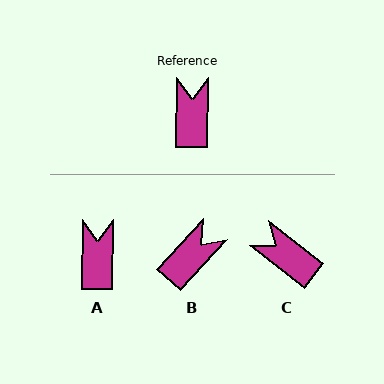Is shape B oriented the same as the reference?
No, it is off by about 42 degrees.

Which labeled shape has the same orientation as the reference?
A.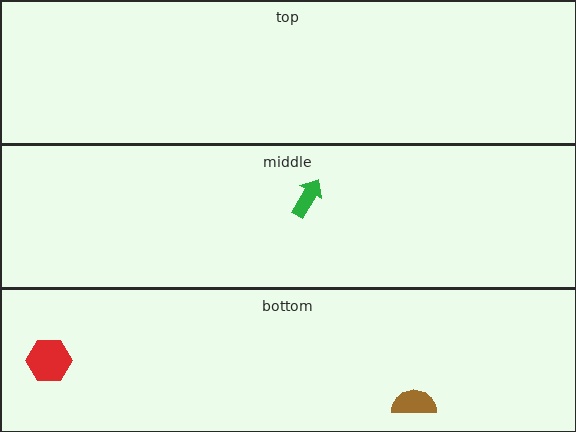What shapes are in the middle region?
The green arrow.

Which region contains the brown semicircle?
The bottom region.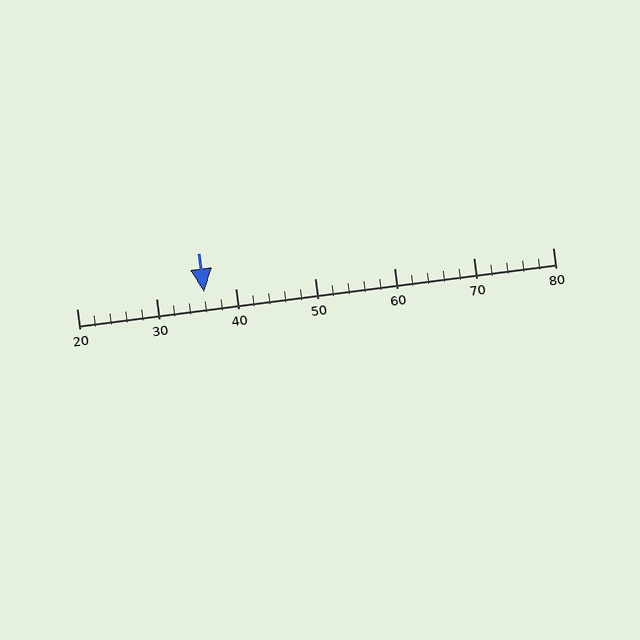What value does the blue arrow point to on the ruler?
The blue arrow points to approximately 36.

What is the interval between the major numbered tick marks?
The major tick marks are spaced 10 units apart.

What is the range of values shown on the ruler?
The ruler shows values from 20 to 80.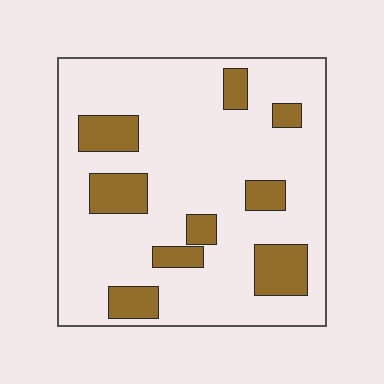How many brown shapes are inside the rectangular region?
9.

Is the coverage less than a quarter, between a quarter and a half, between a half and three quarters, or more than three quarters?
Less than a quarter.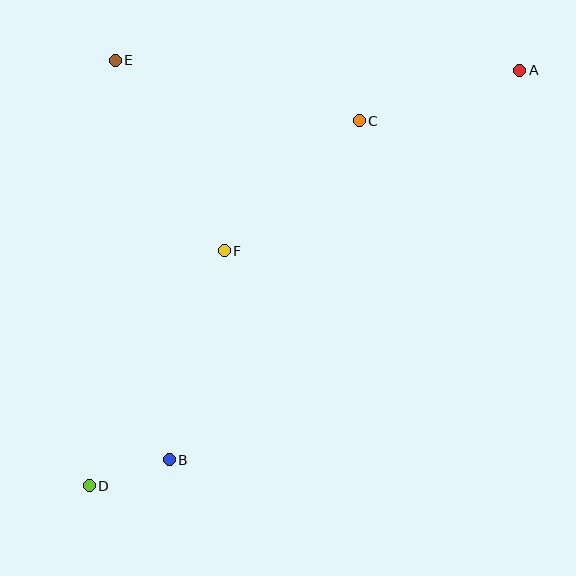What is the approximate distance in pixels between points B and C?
The distance between B and C is approximately 389 pixels.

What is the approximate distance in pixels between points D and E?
The distance between D and E is approximately 426 pixels.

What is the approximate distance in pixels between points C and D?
The distance between C and D is approximately 454 pixels.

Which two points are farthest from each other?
Points A and D are farthest from each other.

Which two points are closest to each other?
Points B and D are closest to each other.